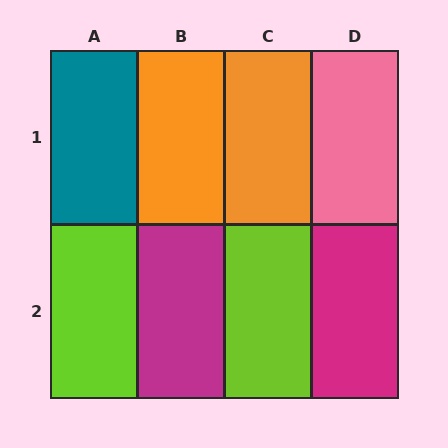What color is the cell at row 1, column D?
Pink.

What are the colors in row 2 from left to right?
Lime, magenta, lime, magenta.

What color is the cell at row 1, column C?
Orange.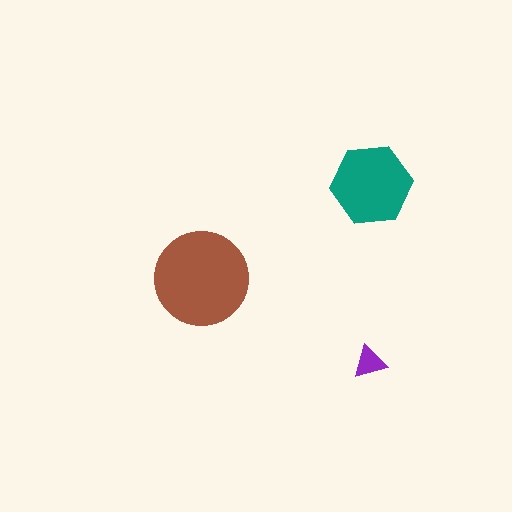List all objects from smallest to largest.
The purple triangle, the teal hexagon, the brown circle.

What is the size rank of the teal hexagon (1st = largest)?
2nd.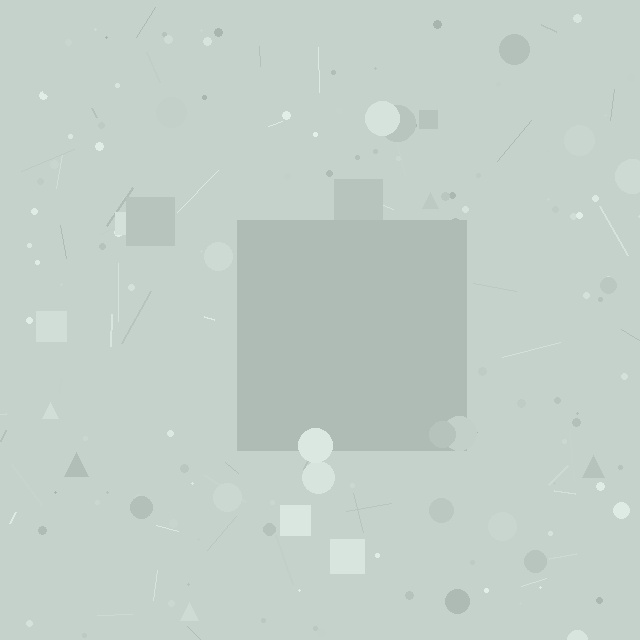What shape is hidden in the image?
A square is hidden in the image.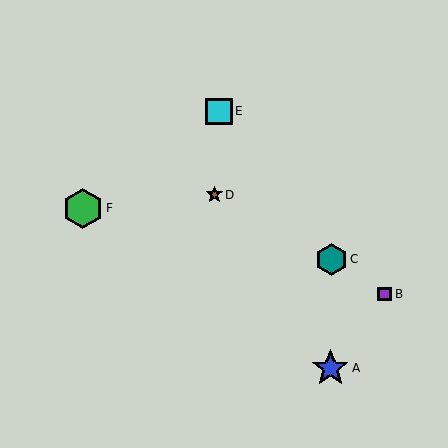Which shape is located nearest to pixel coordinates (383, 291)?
The purple square (labeled B) at (385, 294) is nearest to that location.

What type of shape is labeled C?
Shape C is a teal hexagon.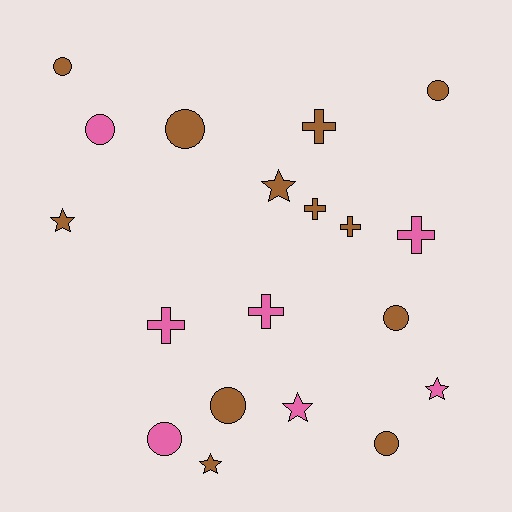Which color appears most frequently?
Brown, with 12 objects.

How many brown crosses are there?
There are 3 brown crosses.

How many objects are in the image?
There are 19 objects.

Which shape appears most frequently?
Circle, with 8 objects.